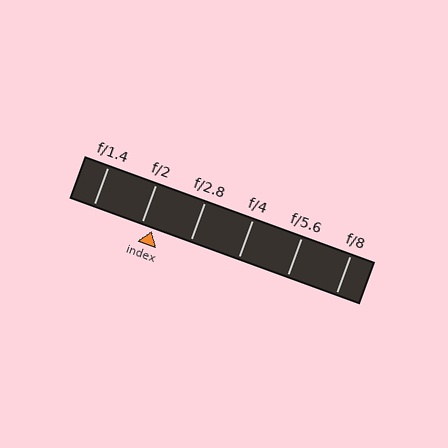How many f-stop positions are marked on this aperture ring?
There are 6 f-stop positions marked.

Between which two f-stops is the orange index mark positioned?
The index mark is between f/2 and f/2.8.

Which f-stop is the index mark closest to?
The index mark is closest to f/2.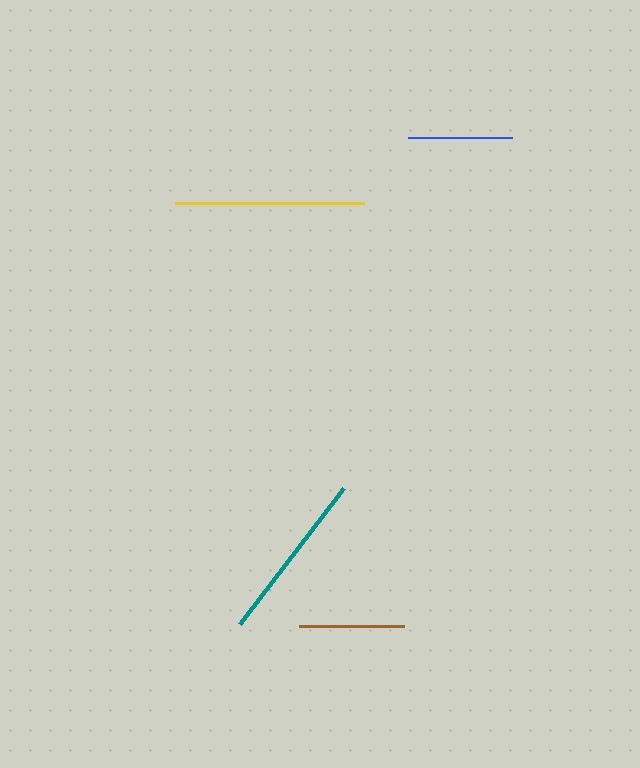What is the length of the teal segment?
The teal segment is approximately 171 pixels long.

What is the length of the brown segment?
The brown segment is approximately 105 pixels long.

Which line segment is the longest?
The yellow line is the longest at approximately 189 pixels.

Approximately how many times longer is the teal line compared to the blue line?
The teal line is approximately 1.6 times the length of the blue line.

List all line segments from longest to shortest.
From longest to shortest: yellow, teal, brown, blue.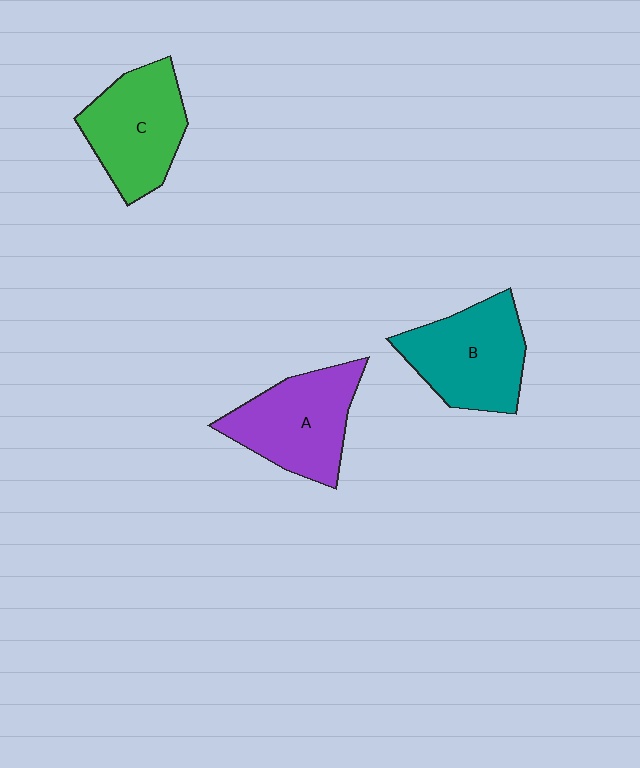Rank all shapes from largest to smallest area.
From largest to smallest: B (teal), A (purple), C (green).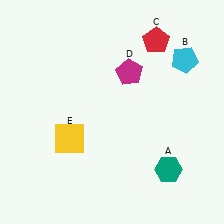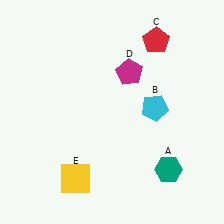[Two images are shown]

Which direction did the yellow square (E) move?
The yellow square (E) moved down.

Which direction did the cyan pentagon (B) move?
The cyan pentagon (B) moved down.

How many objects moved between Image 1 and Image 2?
2 objects moved between the two images.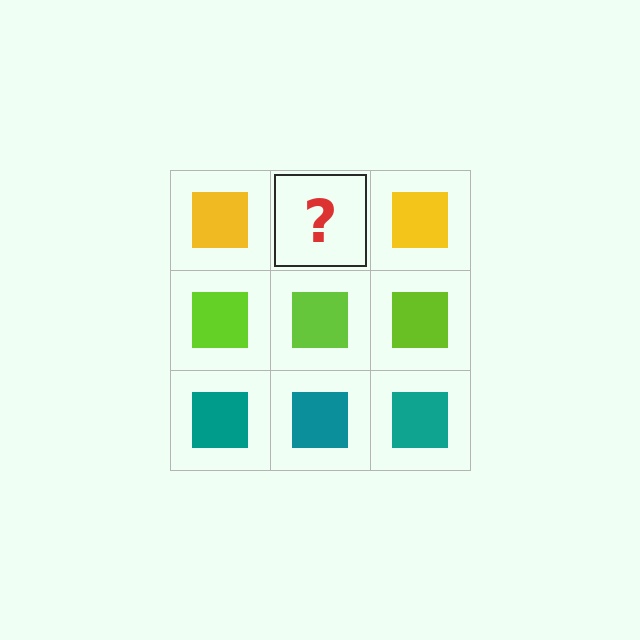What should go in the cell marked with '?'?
The missing cell should contain a yellow square.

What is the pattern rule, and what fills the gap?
The rule is that each row has a consistent color. The gap should be filled with a yellow square.